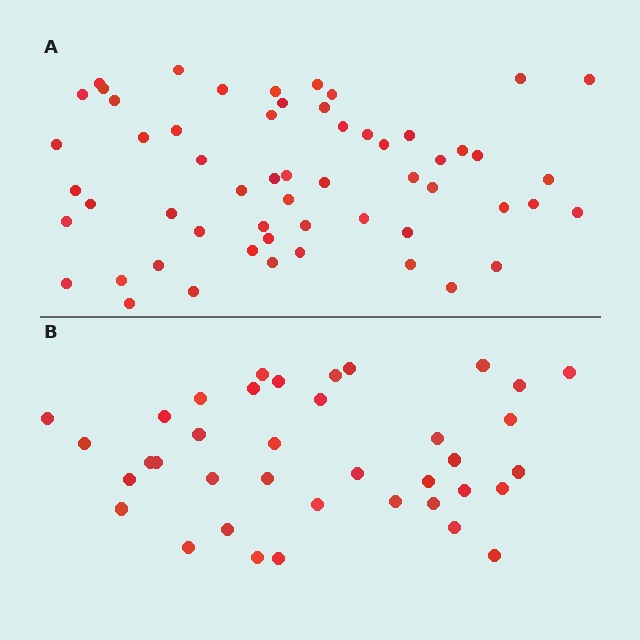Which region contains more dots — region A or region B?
Region A (the top region) has more dots.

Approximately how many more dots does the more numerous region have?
Region A has approximately 20 more dots than region B.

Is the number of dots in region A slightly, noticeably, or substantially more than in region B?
Region A has substantially more. The ratio is roughly 1.5 to 1.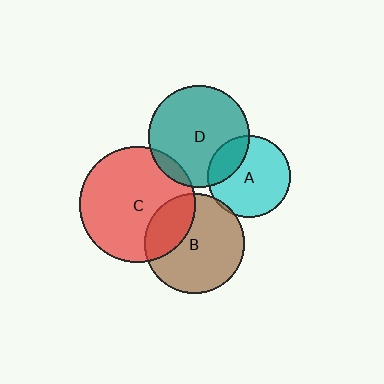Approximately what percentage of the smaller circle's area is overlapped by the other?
Approximately 25%.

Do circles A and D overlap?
Yes.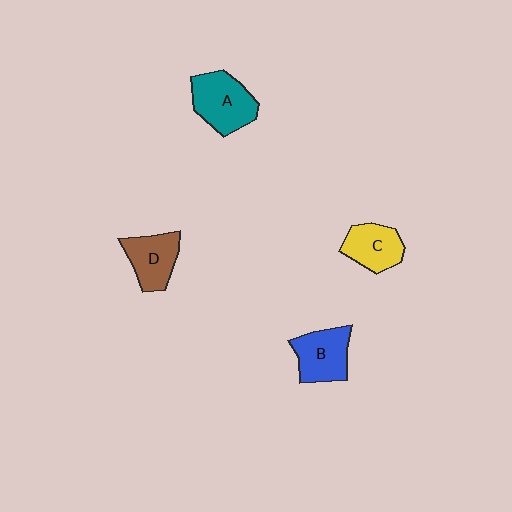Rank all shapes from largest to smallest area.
From largest to smallest: A (teal), B (blue), D (brown), C (yellow).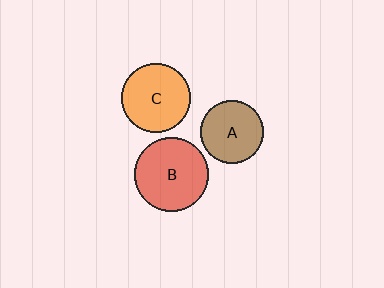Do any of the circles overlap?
No, none of the circles overlap.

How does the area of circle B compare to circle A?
Approximately 1.4 times.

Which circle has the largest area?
Circle B (red).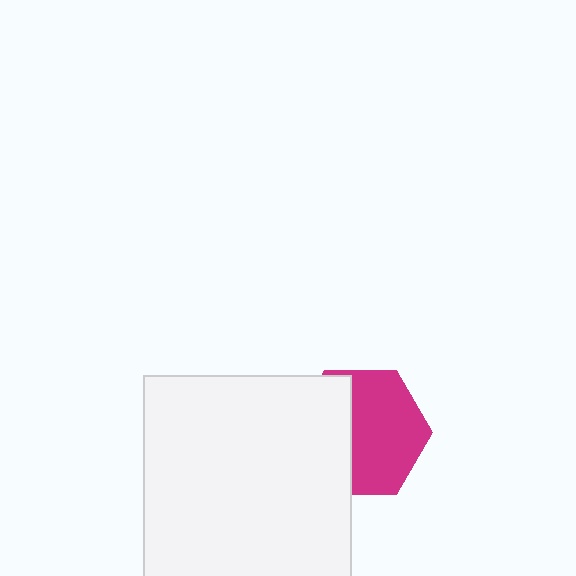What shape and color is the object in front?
The object in front is a white square.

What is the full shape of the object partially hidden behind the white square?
The partially hidden object is a magenta hexagon.